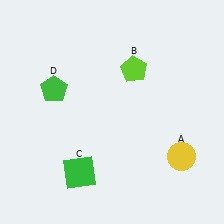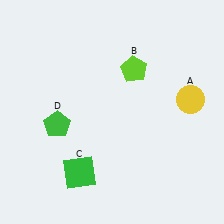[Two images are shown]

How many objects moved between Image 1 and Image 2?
2 objects moved between the two images.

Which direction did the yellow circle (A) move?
The yellow circle (A) moved up.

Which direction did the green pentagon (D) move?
The green pentagon (D) moved down.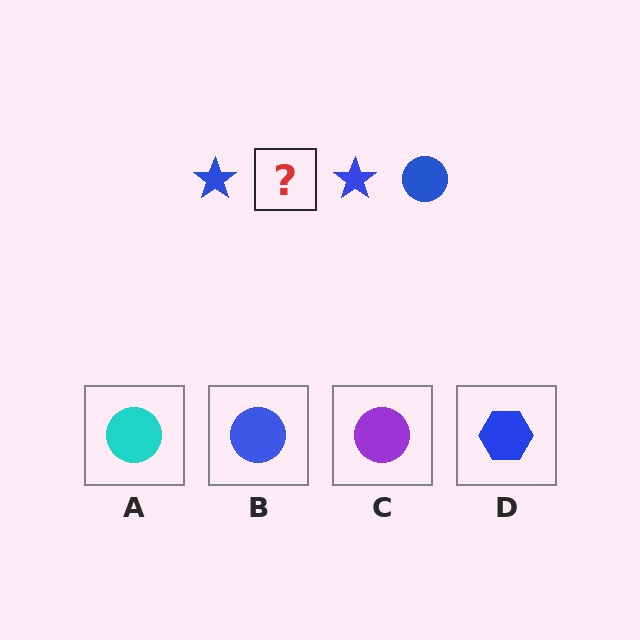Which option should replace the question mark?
Option B.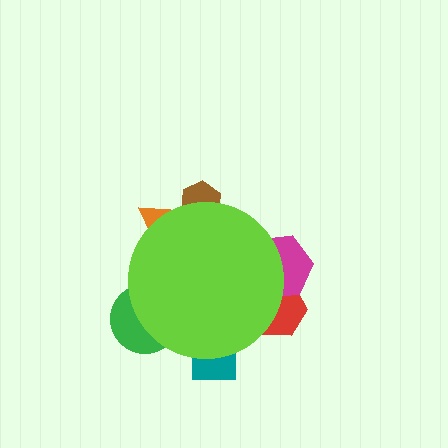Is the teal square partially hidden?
Yes, the teal square is partially hidden behind the lime circle.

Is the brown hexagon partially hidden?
Yes, the brown hexagon is partially hidden behind the lime circle.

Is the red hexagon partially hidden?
Yes, the red hexagon is partially hidden behind the lime circle.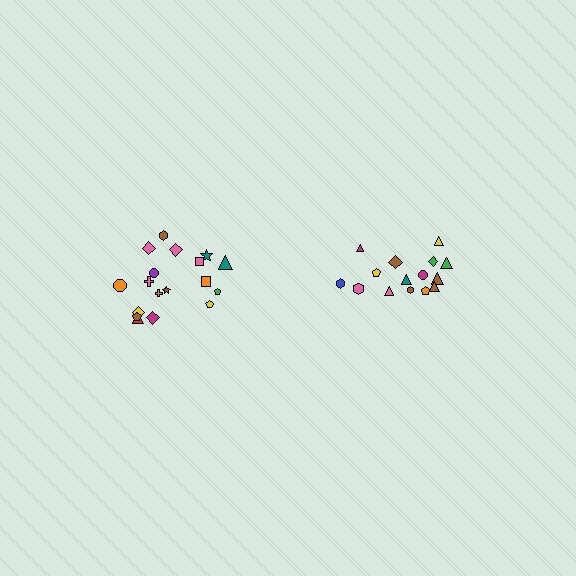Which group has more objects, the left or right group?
The left group.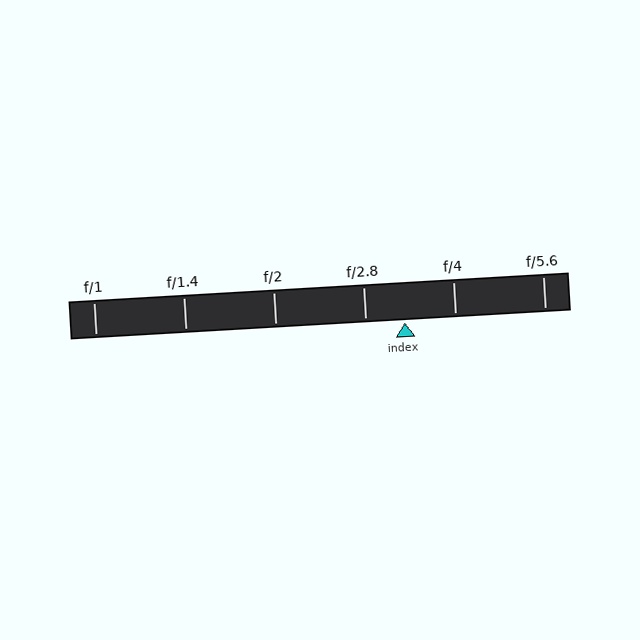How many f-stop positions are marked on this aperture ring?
There are 6 f-stop positions marked.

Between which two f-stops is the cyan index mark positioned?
The index mark is between f/2.8 and f/4.